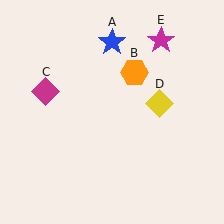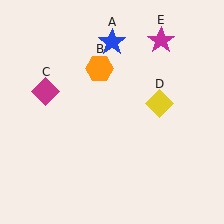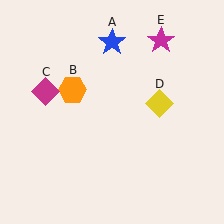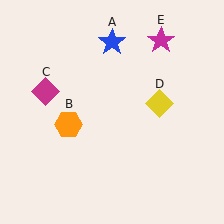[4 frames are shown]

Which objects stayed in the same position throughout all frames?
Blue star (object A) and magenta diamond (object C) and yellow diamond (object D) and magenta star (object E) remained stationary.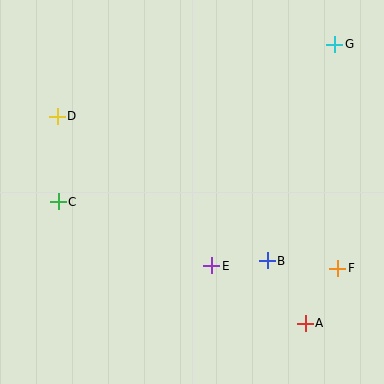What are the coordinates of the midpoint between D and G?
The midpoint between D and G is at (196, 80).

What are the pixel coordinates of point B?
Point B is at (267, 261).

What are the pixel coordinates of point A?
Point A is at (305, 323).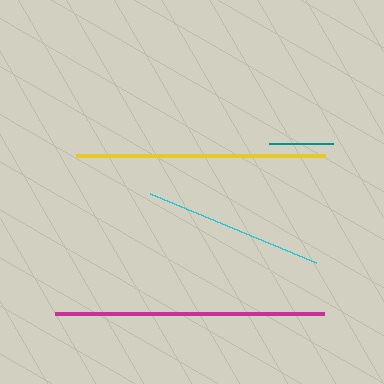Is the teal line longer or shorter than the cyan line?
The cyan line is longer than the teal line.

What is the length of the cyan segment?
The cyan segment is approximately 180 pixels long.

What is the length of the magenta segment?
The magenta segment is approximately 269 pixels long.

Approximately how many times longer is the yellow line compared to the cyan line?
The yellow line is approximately 1.4 times the length of the cyan line.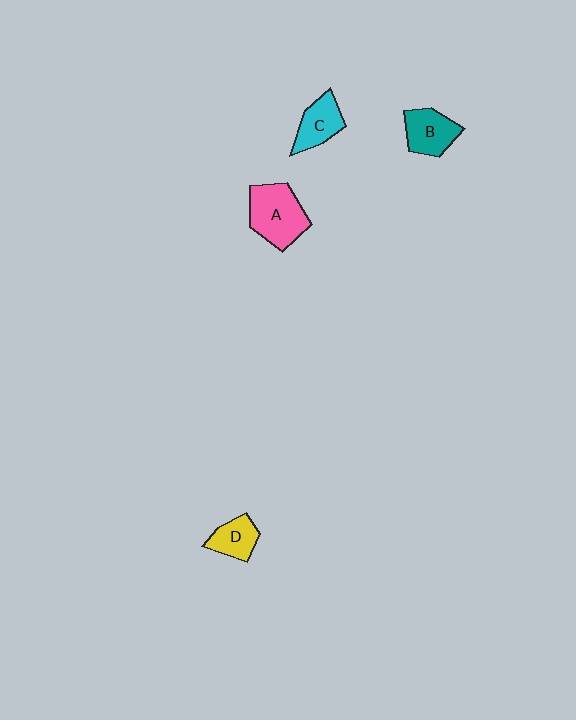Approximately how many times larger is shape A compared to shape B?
Approximately 1.4 times.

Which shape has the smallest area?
Shape D (yellow).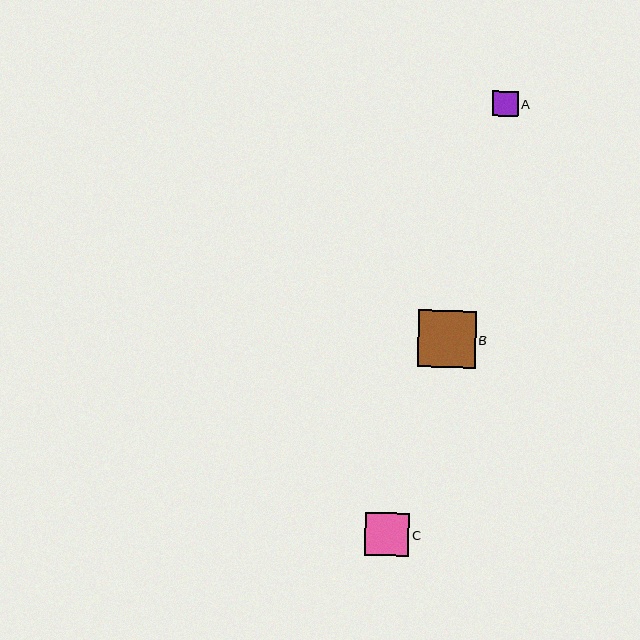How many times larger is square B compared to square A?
Square B is approximately 2.2 times the size of square A.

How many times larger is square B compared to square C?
Square B is approximately 1.3 times the size of square C.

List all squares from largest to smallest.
From largest to smallest: B, C, A.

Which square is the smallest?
Square A is the smallest with a size of approximately 26 pixels.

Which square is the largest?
Square B is the largest with a size of approximately 58 pixels.